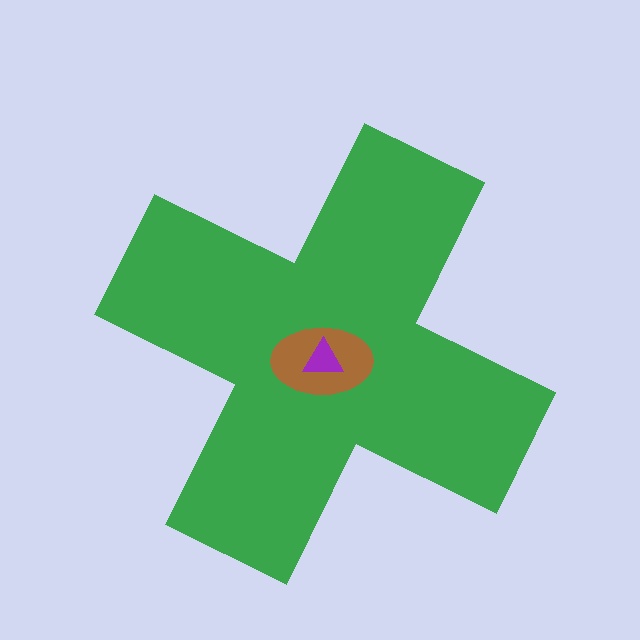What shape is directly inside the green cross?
The brown ellipse.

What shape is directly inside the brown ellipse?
The purple triangle.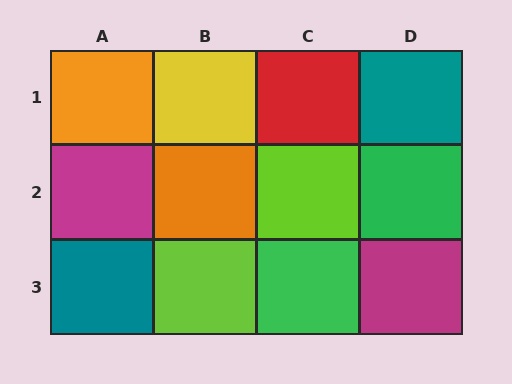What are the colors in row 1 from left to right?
Orange, yellow, red, teal.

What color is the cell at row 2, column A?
Magenta.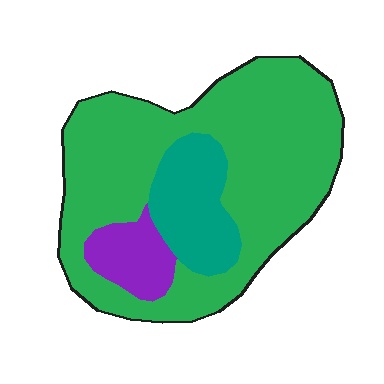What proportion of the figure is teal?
Teal covers about 15% of the figure.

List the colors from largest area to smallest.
From largest to smallest: green, teal, purple.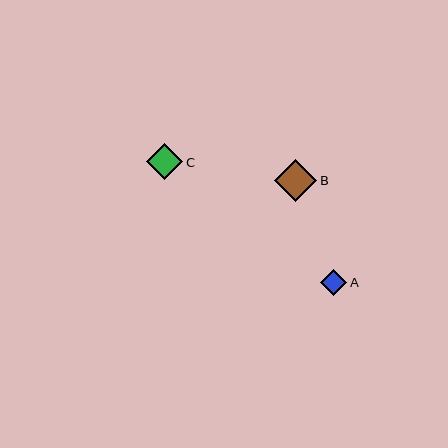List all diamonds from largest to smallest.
From largest to smallest: B, C, A.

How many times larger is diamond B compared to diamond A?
Diamond B is approximately 1.6 times the size of diamond A.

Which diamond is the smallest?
Diamond A is the smallest with a size of approximately 27 pixels.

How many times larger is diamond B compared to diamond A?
Diamond B is approximately 1.6 times the size of diamond A.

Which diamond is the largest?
Diamond B is the largest with a size of approximately 42 pixels.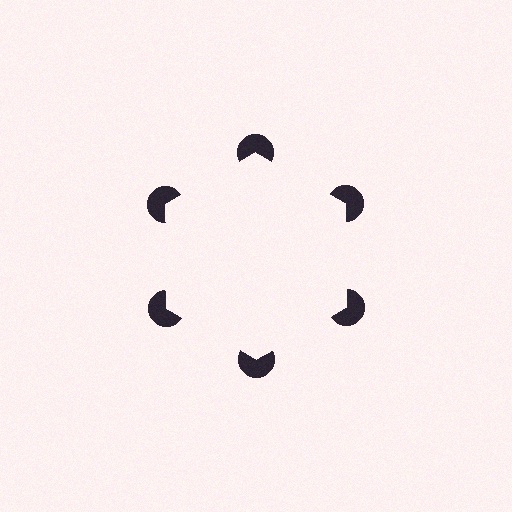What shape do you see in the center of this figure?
An illusory hexagon — its edges are inferred from the aligned wedge cuts in the pac-man discs, not physically drawn.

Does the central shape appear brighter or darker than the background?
It typically appears slightly brighter than the background, even though no actual brightness change is drawn.